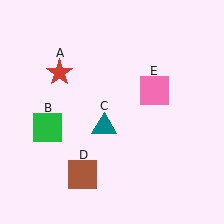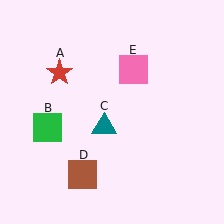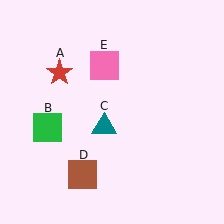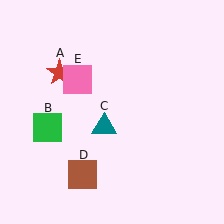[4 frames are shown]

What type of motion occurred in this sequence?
The pink square (object E) rotated counterclockwise around the center of the scene.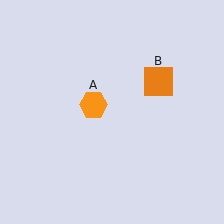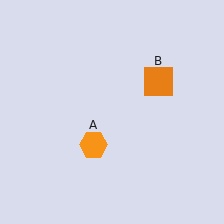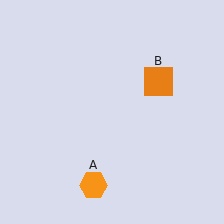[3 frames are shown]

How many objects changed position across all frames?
1 object changed position: orange hexagon (object A).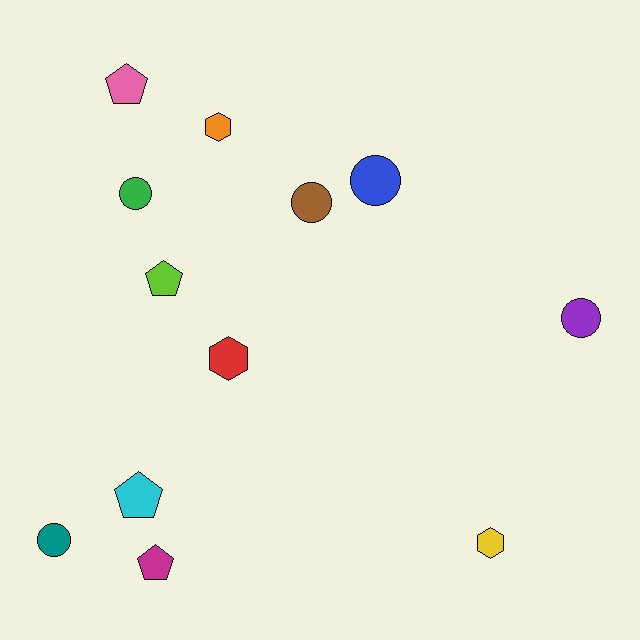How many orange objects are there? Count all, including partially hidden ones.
There is 1 orange object.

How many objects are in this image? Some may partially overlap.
There are 12 objects.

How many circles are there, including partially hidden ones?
There are 5 circles.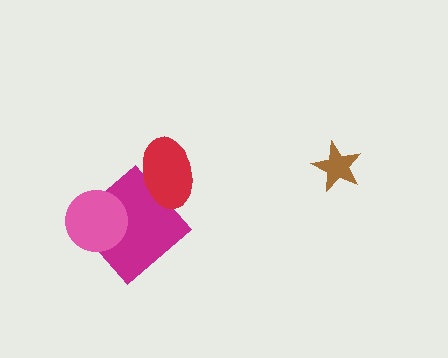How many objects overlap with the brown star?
0 objects overlap with the brown star.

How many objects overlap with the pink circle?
1 object overlaps with the pink circle.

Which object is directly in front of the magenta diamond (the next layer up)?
The pink circle is directly in front of the magenta diamond.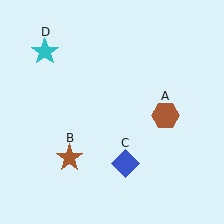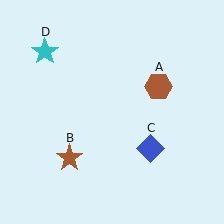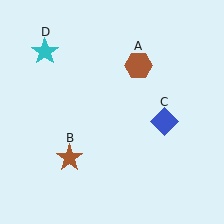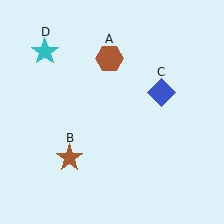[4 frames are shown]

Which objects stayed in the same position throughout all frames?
Brown star (object B) and cyan star (object D) remained stationary.